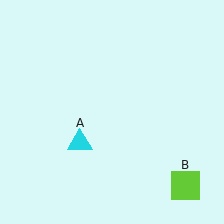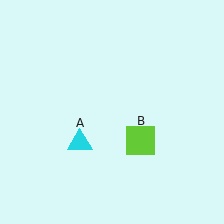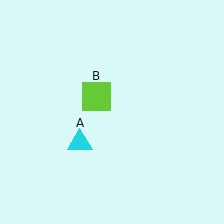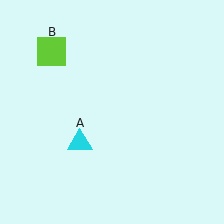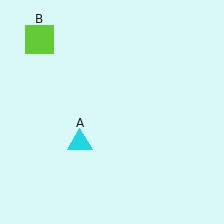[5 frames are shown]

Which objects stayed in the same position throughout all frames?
Cyan triangle (object A) remained stationary.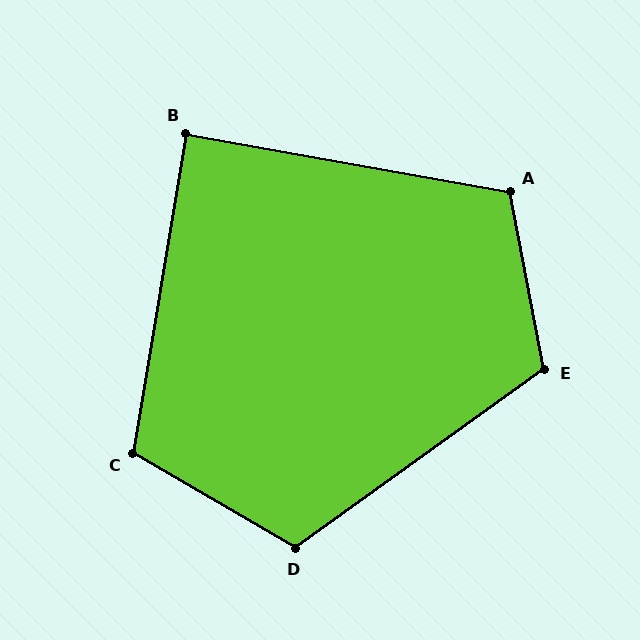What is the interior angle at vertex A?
Approximately 111 degrees (obtuse).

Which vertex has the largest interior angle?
E, at approximately 115 degrees.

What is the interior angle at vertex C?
Approximately 111 degrees (obtuse).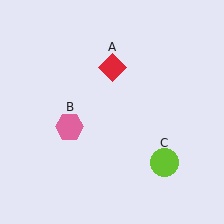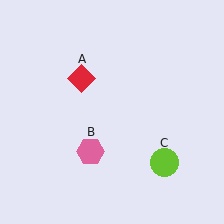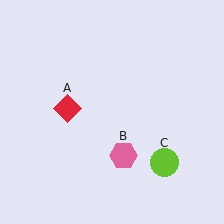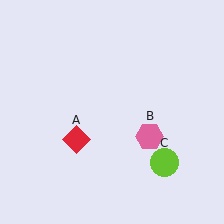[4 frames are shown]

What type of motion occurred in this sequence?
The red diamond (object A), pink hexagon (object B) rotated counterclockwise around the center of the scene.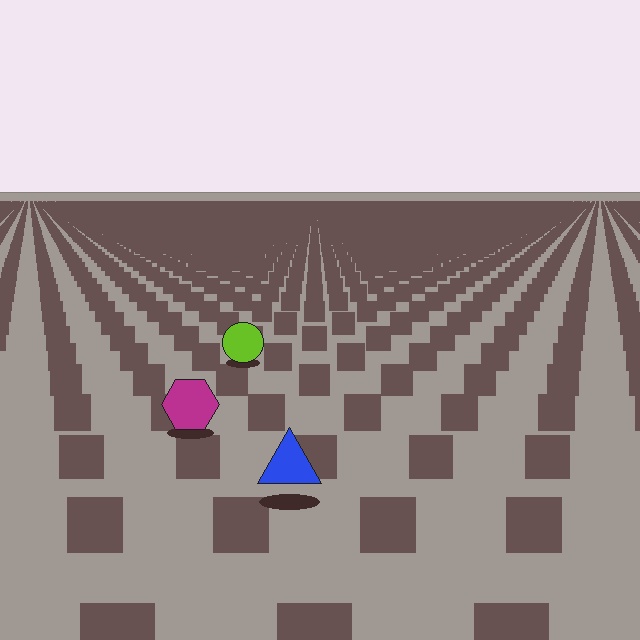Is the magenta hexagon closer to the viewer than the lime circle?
Yes. The magenta hexagon is closer — you can tell from the texture gradient: the ground texture is coarser near it.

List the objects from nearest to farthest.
From nearest to farthest: the blue triangle, the magenta hexagon, the lime circle.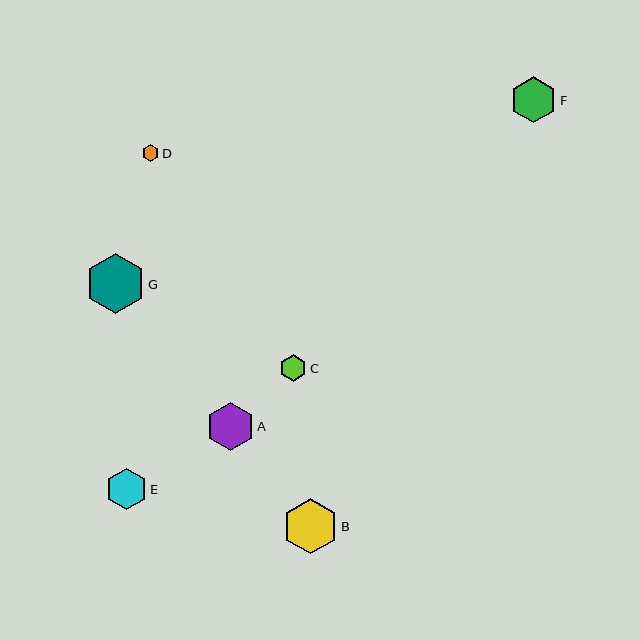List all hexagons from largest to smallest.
From largest to smallest: G, B, A, F, E, C, D.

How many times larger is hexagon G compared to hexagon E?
Hexagon G is approximately 1.5 times the size of hexagon E.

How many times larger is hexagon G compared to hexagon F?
Hexagon G is approximately 1.3 times the size of hexagon F.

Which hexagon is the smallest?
Hexagon D is the smallest with a size of approximately 17 pixels.